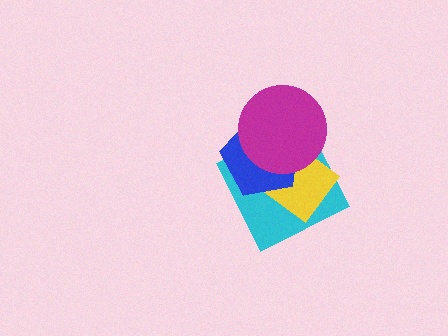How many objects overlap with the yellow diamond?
3 objects overlap with the yellow diamond.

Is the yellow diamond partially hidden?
Yes, it is partially covered by another shape.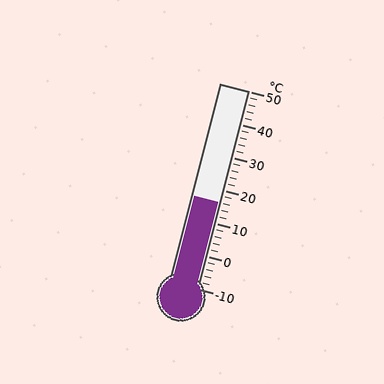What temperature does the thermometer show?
The thermometer shows approximately 16°C.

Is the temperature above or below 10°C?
The temperature is above 10°C.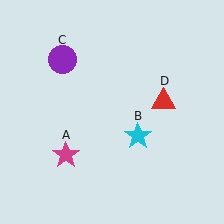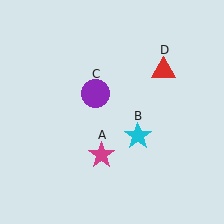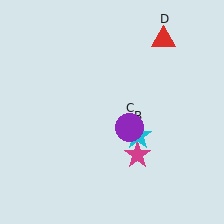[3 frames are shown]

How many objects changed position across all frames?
3 objects changed position: magenta star (object A), purple circle (object C), red triangle (object D).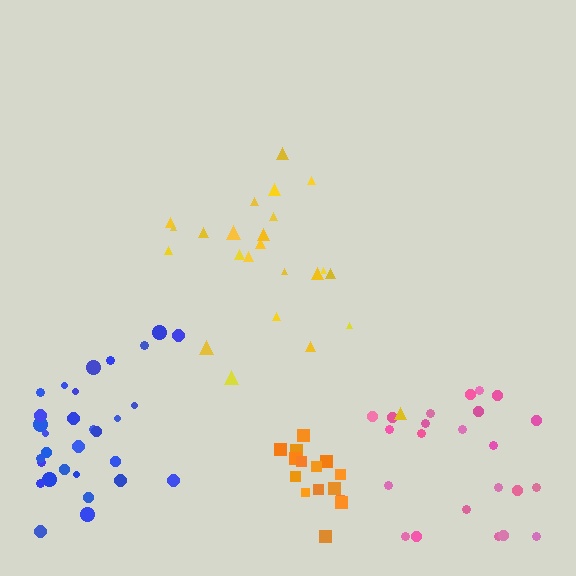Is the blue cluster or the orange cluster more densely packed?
Orange.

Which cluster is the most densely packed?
Orange.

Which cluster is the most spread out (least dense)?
Yellow.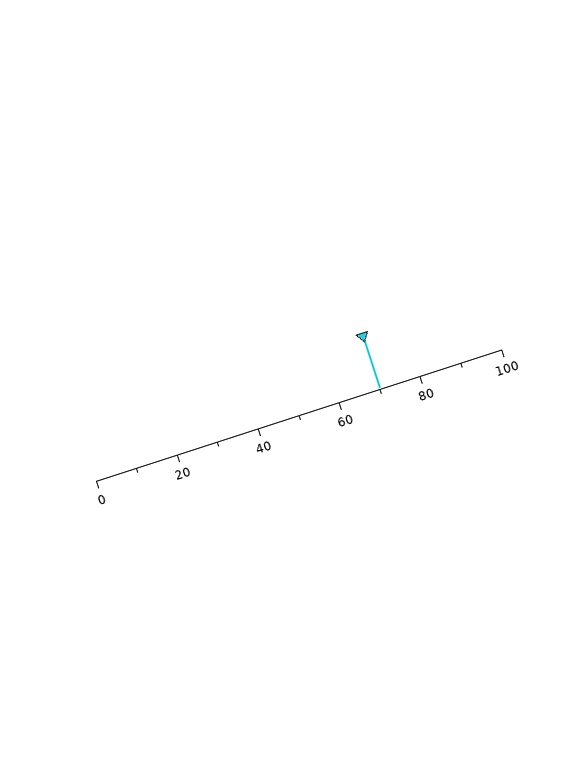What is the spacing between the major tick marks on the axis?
The major ticks are spaced 20 apart.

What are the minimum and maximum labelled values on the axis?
The axis runs from 0 to 100.